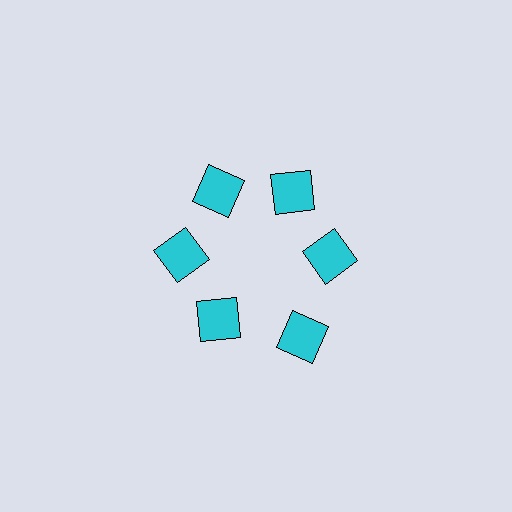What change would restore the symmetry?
The symmetry would be restored by moving it inward, back onto the ring so that all 6 squares sit at equal angles and equal distance from the center.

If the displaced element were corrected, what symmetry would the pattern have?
It would have 6-fold rotational symmetry — the pattern would map onto itself every 60 degrees.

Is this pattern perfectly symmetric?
No. The 6 cyan squares are arranged in a ring, but one element near the 5 o'clock position is pushed outward from the center, breaking the 6-fold rotational symmetry.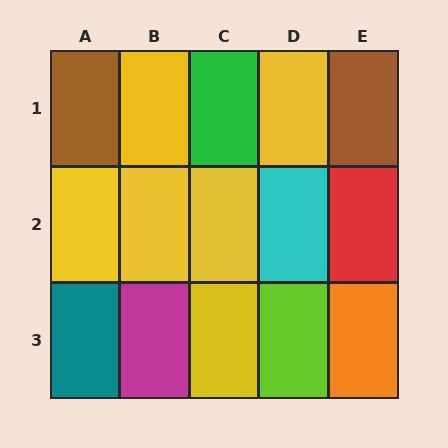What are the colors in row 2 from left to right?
Yellow, yellow, yellow, cyan, red.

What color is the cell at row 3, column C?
Yellow.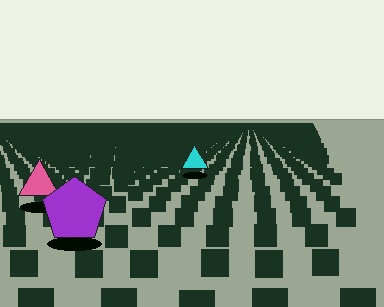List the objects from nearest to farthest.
From nearest to farthest: the purple pentagon, the pink triangle, the cyan triangle.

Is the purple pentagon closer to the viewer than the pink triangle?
Yes. The purple pentagon is closer — you can tell from the texture gradient: the ground texture is coarser near it.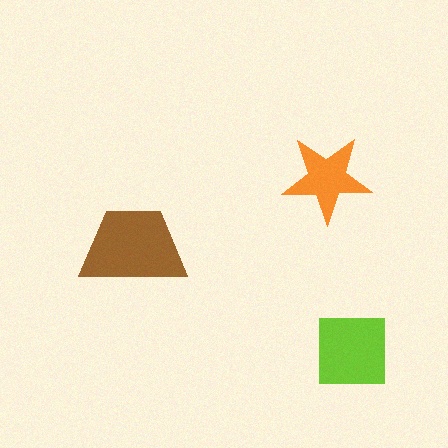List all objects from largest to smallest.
The brown trapezoid, the lime square, the orange star.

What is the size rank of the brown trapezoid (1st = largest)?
1st.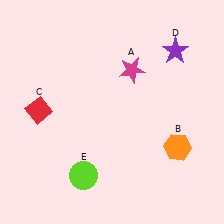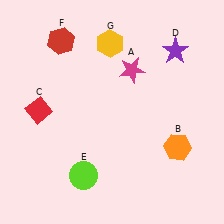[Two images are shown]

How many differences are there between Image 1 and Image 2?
There are 2 differences between the two images.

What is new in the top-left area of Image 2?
A red hexagon (F) was added in the top-left area of Image 2.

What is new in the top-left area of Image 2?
A yellow hexagon (G) was added in the top-left area of Image 2.